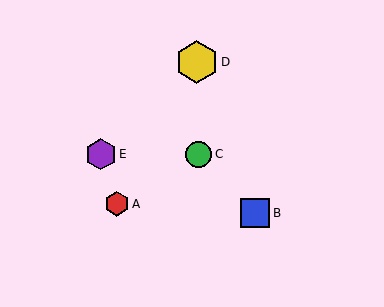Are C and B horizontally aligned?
No, C is at y≈154 and B is at y≈213.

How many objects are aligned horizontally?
2 objects (C, E) are aligned horizontally.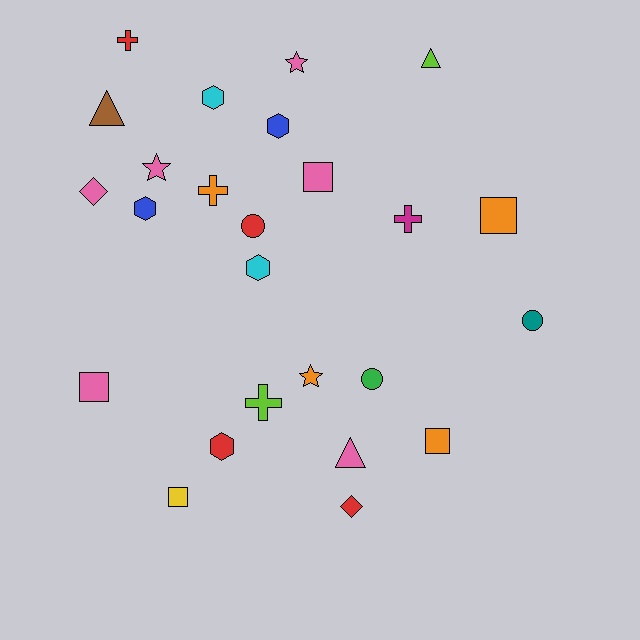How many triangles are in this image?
There are 3 triangles.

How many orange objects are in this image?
There are 4 orange objects.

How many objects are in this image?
There are 25 objects.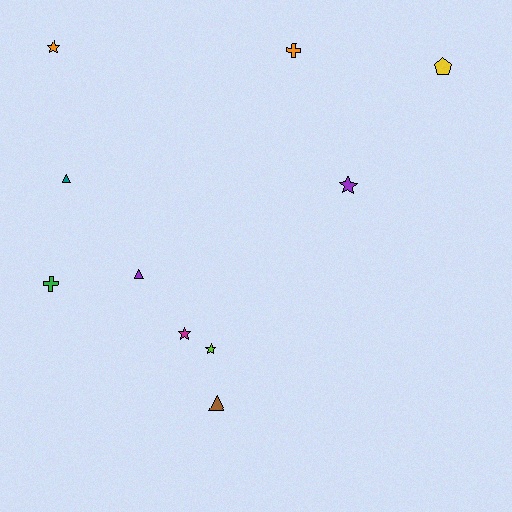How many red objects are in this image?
There are no red objects.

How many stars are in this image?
There are 4 stars.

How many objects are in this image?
There are 10 objects.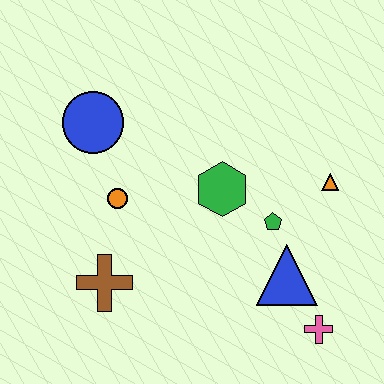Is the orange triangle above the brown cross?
Yes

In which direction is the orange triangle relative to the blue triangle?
The orange triangle is above the blue triangle.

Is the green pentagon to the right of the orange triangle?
No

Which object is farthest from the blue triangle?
The blue circle is farthest from the blue triangle.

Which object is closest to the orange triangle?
The green pentagon is closest to the orange triangle.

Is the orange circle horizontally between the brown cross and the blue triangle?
Yes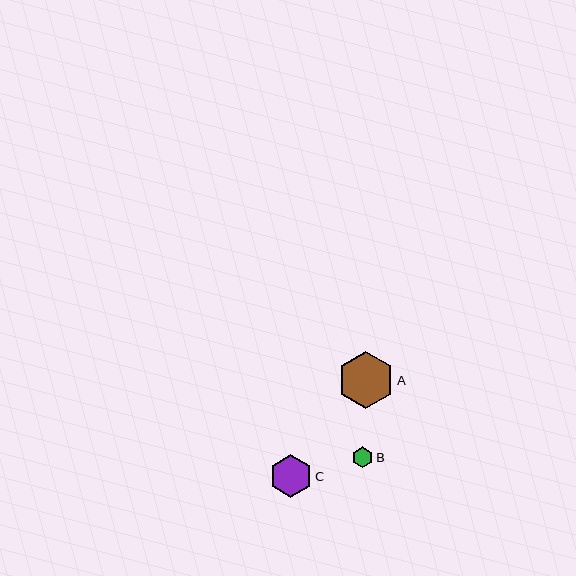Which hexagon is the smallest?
Hexagon B is the smallest with a size of approximately 21 pixels.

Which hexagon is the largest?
Hexagon A is the largest with a size of approximately 57 pixels.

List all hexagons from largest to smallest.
From largest to smallest: A, C, B.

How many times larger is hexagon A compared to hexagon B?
Hexagon A is approximately 2.7 times the size of hexagon B.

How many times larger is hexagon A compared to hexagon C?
Hexagon A is approximately 1.3 times the size of hexagon C.